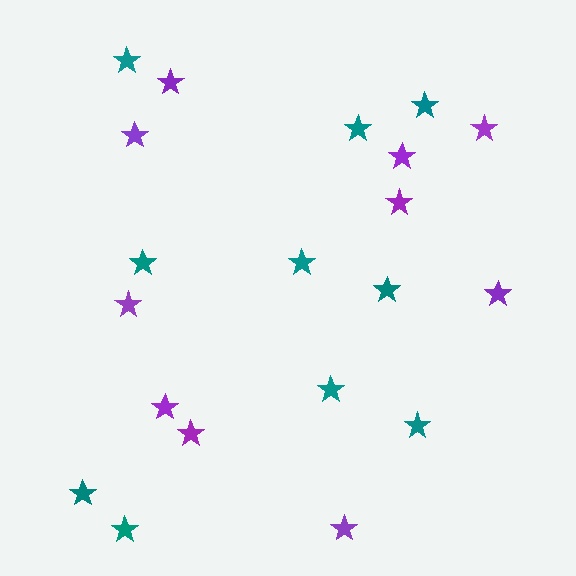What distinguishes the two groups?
There are 2 groups: one group of teal stars (10) and one group of purple stars (10).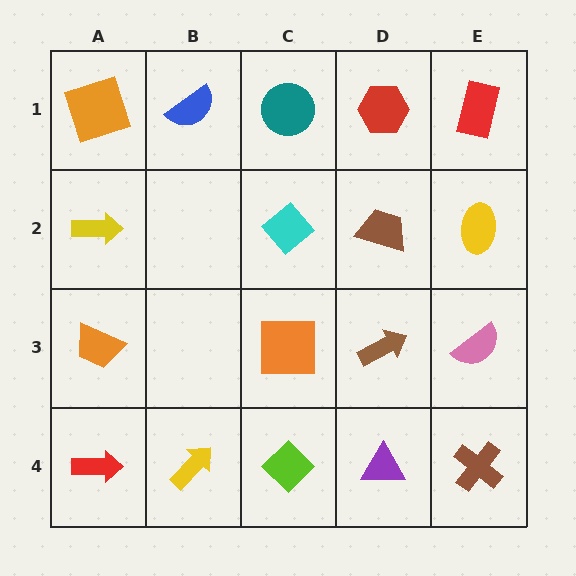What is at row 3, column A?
An orange trapezoid.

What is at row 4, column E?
A brown cross.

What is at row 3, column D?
A brown arrow.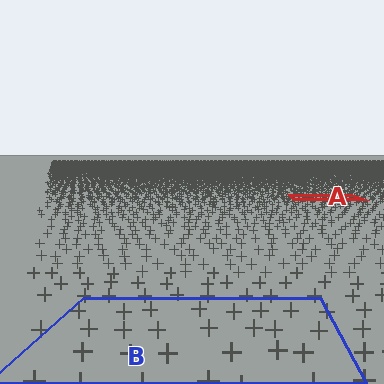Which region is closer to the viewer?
Region B is closer. The texture elements there are larger and more spread out.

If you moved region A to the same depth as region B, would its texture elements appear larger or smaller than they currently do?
They would appear larger. At a closer depth, the same texture elements are projected at a bigger on-screen size.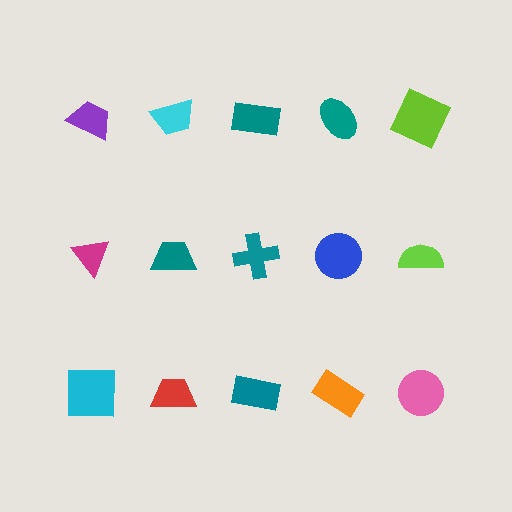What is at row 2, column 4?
A blue circle.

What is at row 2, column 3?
A teal cross.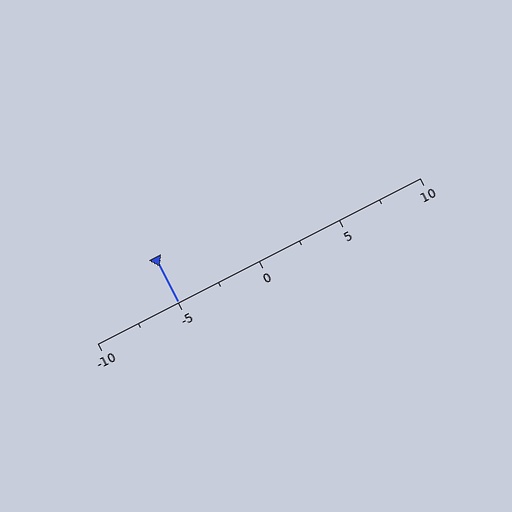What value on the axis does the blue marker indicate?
The marker indicates approximately -5.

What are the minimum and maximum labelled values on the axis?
The axis runs from -10 to 10.